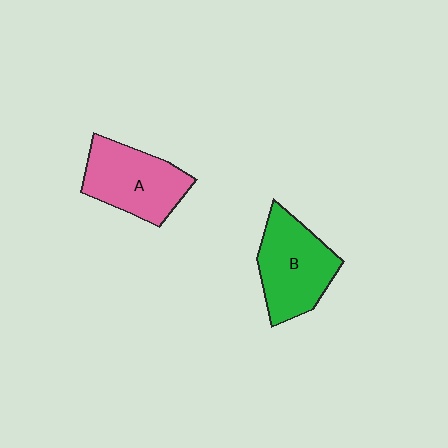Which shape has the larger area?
Shape B (green).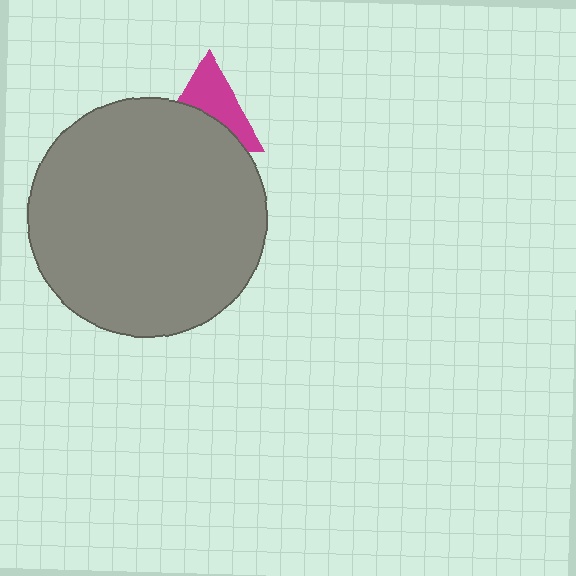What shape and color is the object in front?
The object in front is a gray circle.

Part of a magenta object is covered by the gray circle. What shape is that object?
It is a triangle.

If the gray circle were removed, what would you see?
You would see the complete magenta triangle.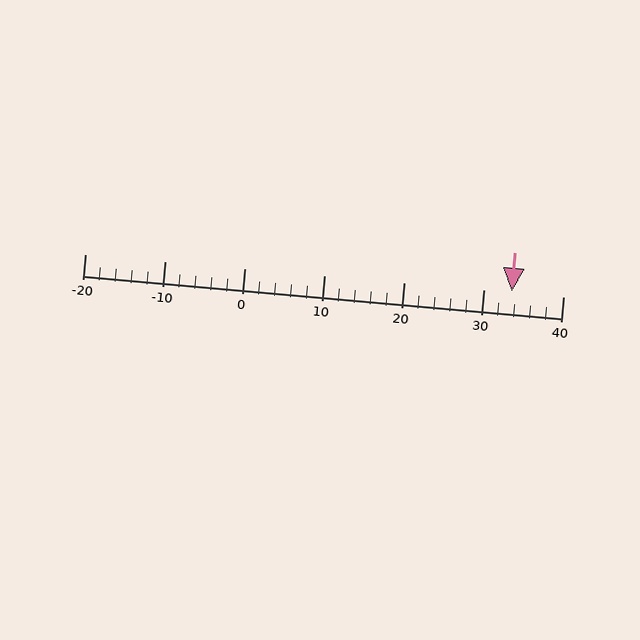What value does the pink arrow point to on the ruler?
The pink arrow points to approximately 34.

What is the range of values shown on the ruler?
The ruler shows values from -20 to 40.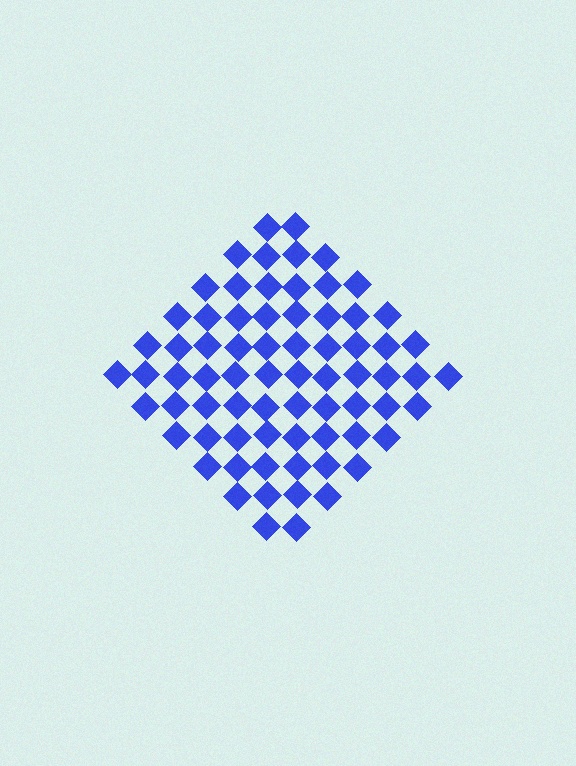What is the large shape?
The large shape is a diamond.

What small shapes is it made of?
It is made of small diamonds.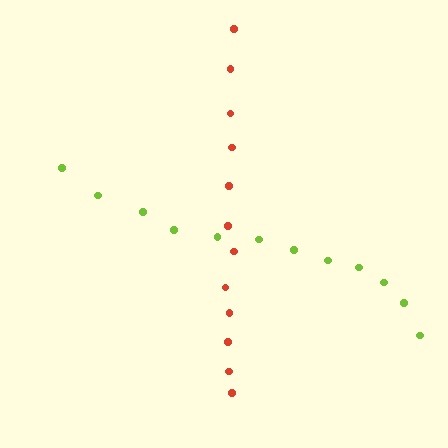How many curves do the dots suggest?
There are 2 distinct paths.